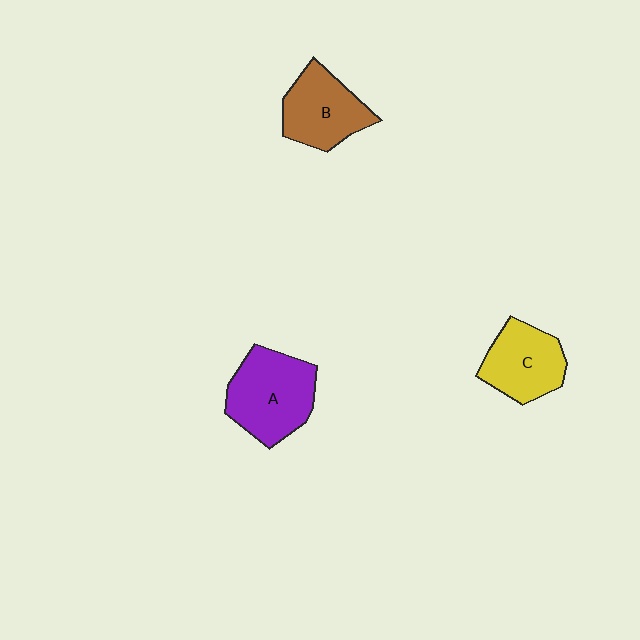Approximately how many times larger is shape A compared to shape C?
Approximately 1.3 times.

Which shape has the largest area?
Shape A (purple).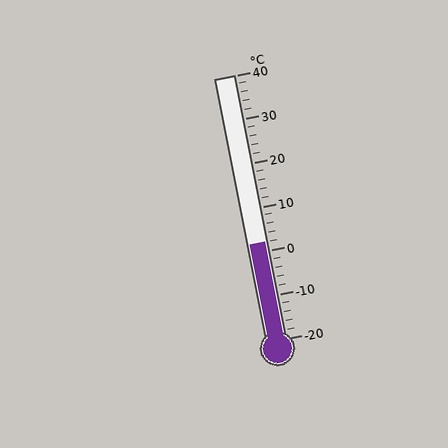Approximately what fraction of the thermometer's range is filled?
The thermometer is filled to approximately 35% of its range.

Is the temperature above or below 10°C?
The temperature is below 10°C.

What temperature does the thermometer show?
The thermometer shows approximately 2°C.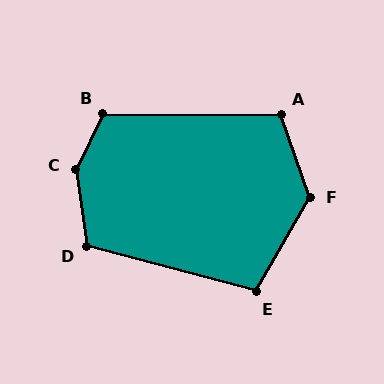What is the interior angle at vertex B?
Approximately 116 degrees (obtuse).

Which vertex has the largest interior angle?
C, at approximately 146 degrees.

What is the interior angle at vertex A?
Approximately 109 degrees (obtuse).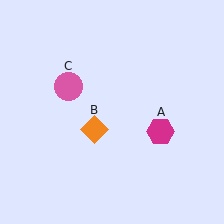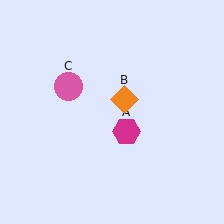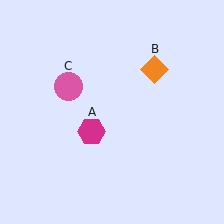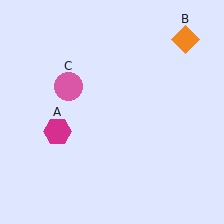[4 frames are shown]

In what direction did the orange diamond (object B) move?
The orange diamond (object B) moved up and to the right.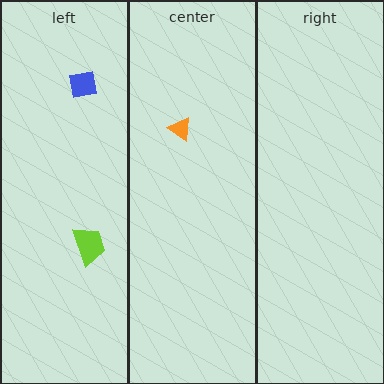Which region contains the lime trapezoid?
The left region.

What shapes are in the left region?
The lime trapezoid, the blue square.